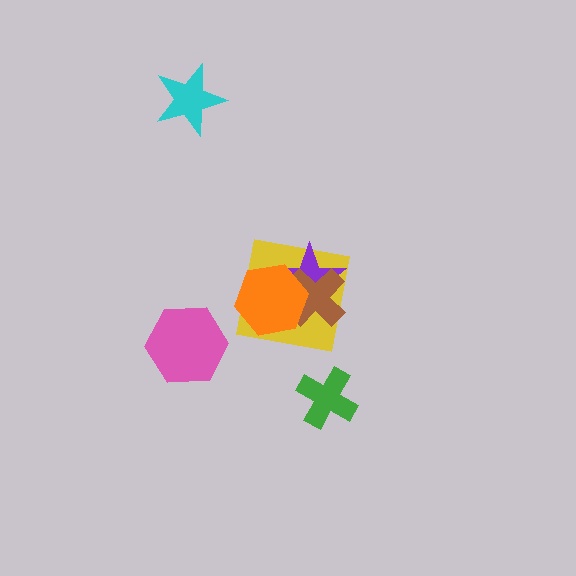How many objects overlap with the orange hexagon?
3 objects overlap with the orange hexagon.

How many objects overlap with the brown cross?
3 objects overlap with the brown cross.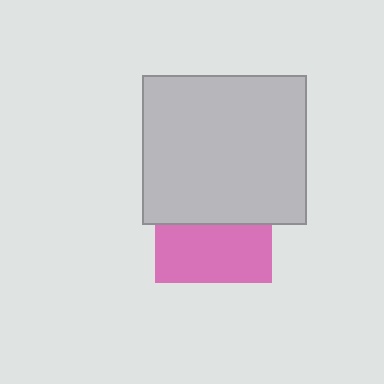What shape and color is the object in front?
The object in front is a light gray rectangle.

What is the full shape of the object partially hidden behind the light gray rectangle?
The partially hidden object is a pink square.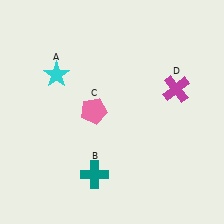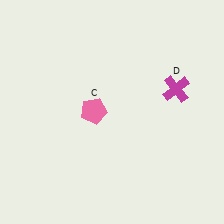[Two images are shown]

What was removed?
The cyan star (A), the teal cross (B) were removed in Image 2.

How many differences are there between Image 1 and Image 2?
There are 2 differences between the two images.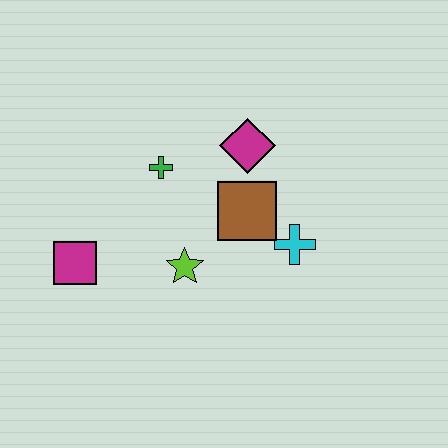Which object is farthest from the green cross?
The cyan cross is farthest from the green cross.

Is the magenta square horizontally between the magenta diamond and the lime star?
No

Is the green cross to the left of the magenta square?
No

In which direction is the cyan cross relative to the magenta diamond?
The cyan cross is below the magenta diamond.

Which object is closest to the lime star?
The brown square is closest to the lime star.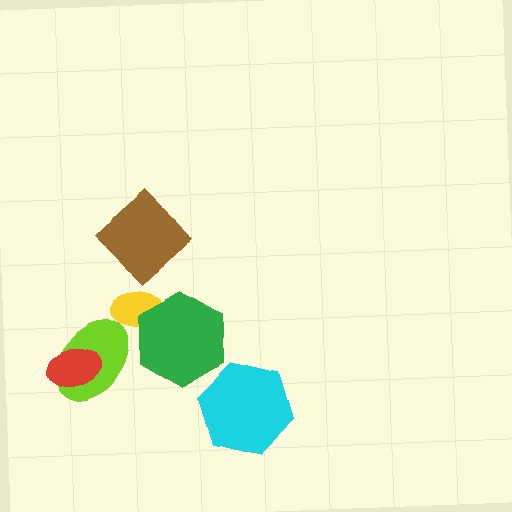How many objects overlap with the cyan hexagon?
0 objects overlap with the cyan hexagon.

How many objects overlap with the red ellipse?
1 object overlaps with the red ellipse.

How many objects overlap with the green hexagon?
1 object overlaps with the green hexagon.